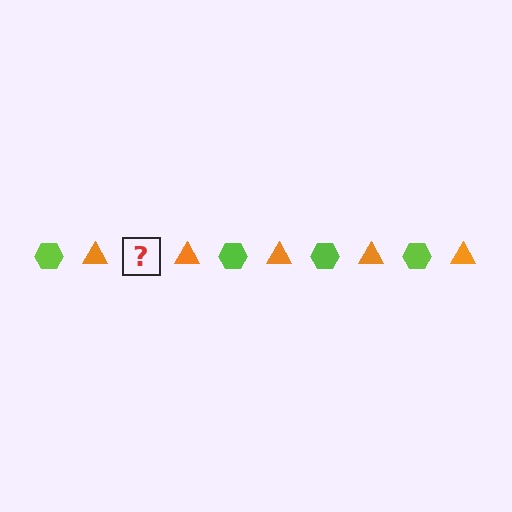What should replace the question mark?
The question mark should be replaced with a lime hexagon.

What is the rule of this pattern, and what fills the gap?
The rule is that the pattern alternates between lime hexagon and orange triangle. The gap should be filled with a lime hexagon.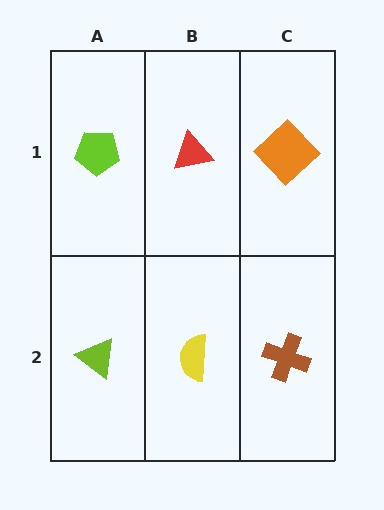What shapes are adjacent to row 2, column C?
An orange diamond (row 1, column C), a yellow semicircle (row 2, column B).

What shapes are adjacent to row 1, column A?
A lime triangle (row 2, column A), a red triangle (row 1, column B).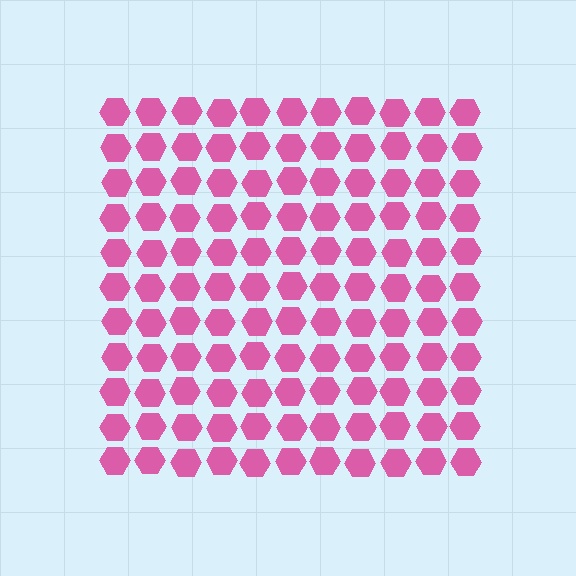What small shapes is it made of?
It is made of small hexagons.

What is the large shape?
The large shape is a square.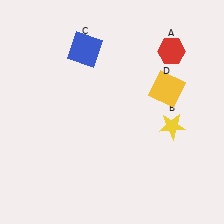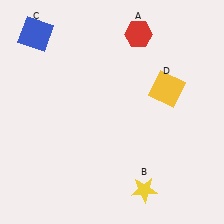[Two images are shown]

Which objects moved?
The objects that moved are: the red hexagon (A), the yellow star (B), the blue square (C).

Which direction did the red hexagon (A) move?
The red hexagon (A) moved left.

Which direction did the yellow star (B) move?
The yellow star (B) moved down.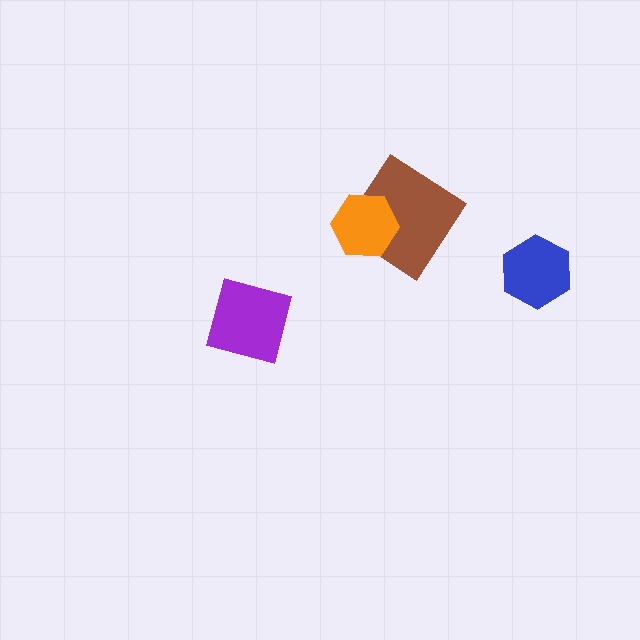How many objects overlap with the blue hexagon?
0 objects overlap with the blue hexagon.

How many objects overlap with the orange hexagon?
1 object overlaps with the orange hexagon.